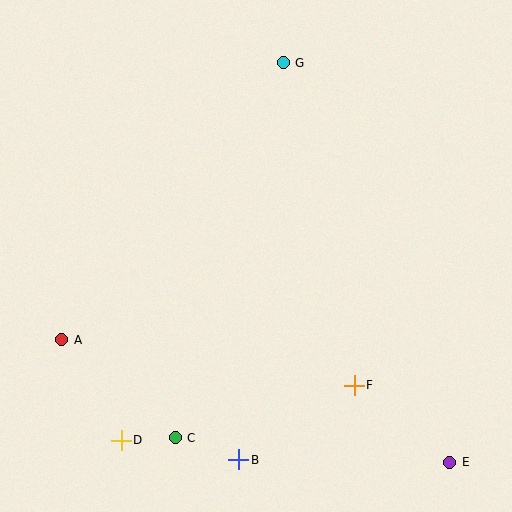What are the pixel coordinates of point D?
Point D is at (121, 440).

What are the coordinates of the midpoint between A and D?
The midpoint between A and D is at (91, 390).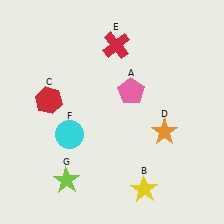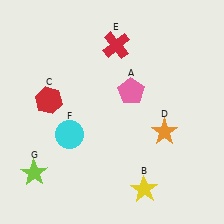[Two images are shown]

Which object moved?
The lime star (G) moved left.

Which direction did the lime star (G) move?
The lime star (G) moved left.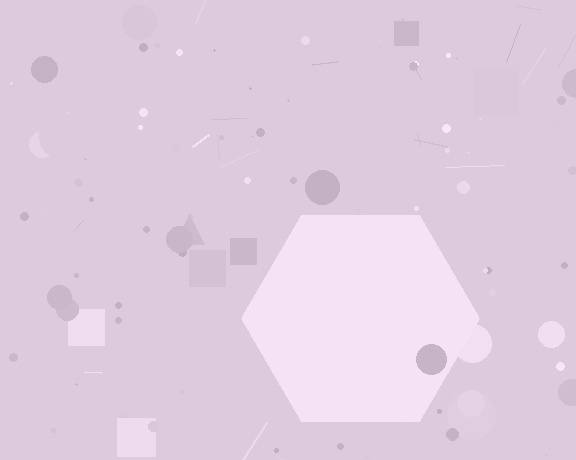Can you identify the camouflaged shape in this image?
The camouflaged shape is a hexagon.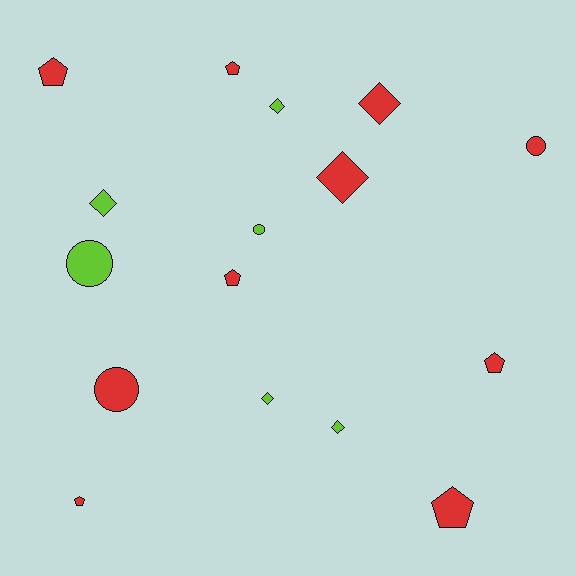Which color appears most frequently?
Red, with 10 objects.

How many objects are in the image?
There are 16 objects.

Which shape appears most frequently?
Diamond, with 6 objects.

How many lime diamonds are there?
There are 4 lime diamonds.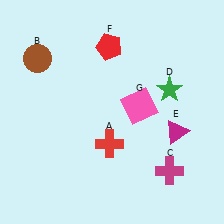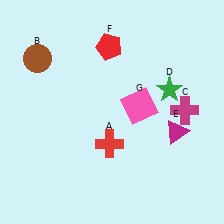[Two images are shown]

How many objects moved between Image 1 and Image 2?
1 object moved between the two images.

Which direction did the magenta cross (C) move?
The magenta cross (C) moved up.